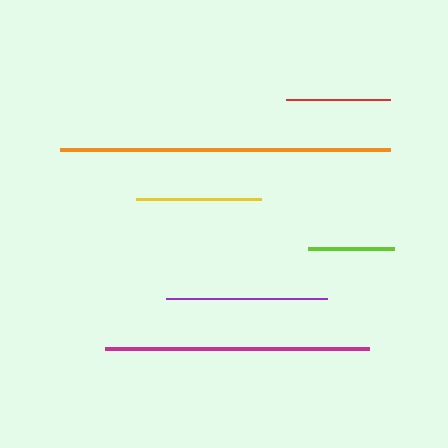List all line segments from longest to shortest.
From longest to shortest: orange, magenta, purple, yellow, red, lime.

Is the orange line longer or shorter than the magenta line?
The orange line is longer than the magenta line.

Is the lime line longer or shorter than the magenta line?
The magenta line is longer than the lime line.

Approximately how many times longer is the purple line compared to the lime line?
The purple line is approximately 1.9 times the length of the lime line.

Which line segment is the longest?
The orange line is the longest at approximately 331 pixels.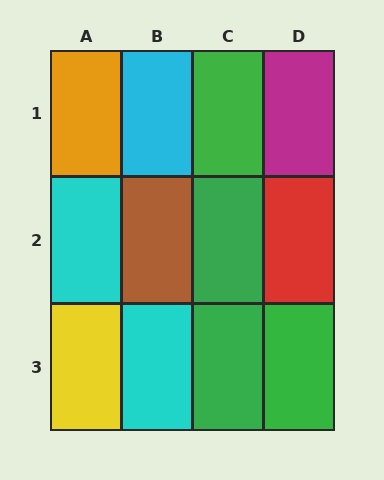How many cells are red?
1 cell is red.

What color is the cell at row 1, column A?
Orange.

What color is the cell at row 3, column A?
Yellow.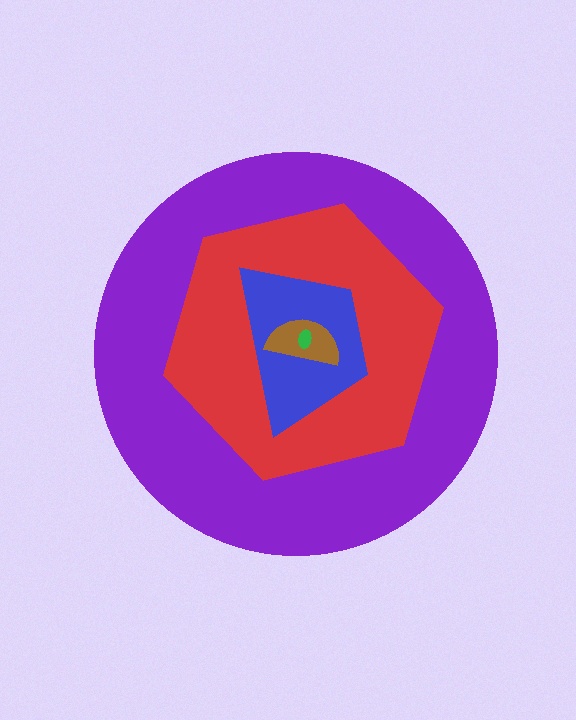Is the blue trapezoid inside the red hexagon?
Yes.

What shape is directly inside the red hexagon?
The blue trapezoid.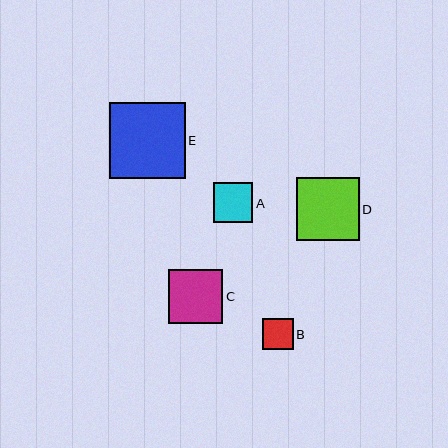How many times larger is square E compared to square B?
Square E is approximately 2.4 times the size of square B.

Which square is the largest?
Square E is the largest with a size of approximately 76 pixels.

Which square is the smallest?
Square B is the smallest with a size of approximately 31 pixels.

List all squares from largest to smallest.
From largest to smallest: E, D, C, A, B.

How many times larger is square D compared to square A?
Square D is approximately 1.6 times the size of square A.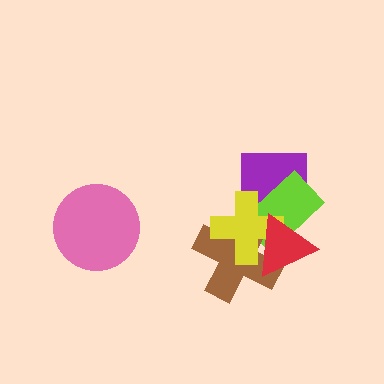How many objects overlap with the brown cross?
3 objects overlap with the brown cross.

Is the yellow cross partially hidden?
Yes, it is partially covered by another shape.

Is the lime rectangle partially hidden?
Yes, it is partially covered by another shape.